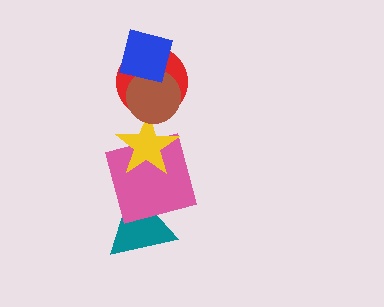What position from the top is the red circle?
The red circle is 3rd from the top.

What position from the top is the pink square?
The pink square is 5th from the top.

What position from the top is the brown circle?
The brown circle is 2nd from the top.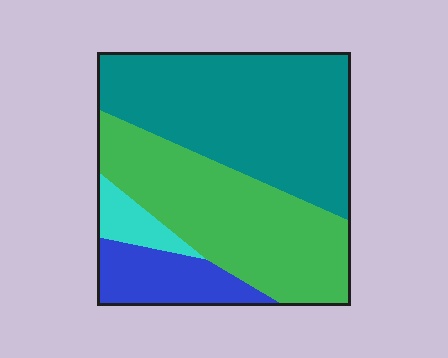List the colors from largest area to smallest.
From largest to smallest: teal, green, blue, cyan.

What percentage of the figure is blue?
Blue covers around 15% of the figure.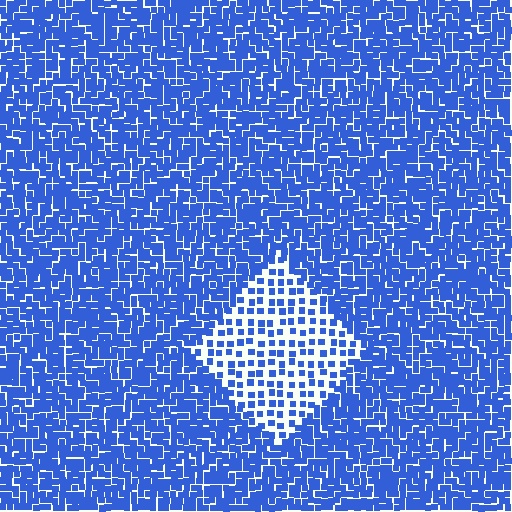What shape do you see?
I see a diamond.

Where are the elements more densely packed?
The elements are more densely packed outside the diamond boundary.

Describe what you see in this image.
The image contains small blue elements arranged at two different densities. A diamond-shaped region is visible where the elements are less densely packed than the surrounding area.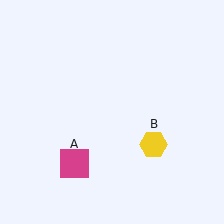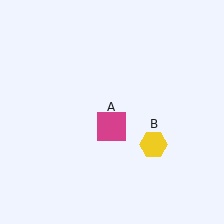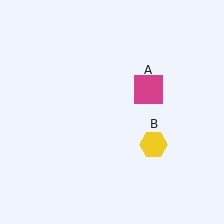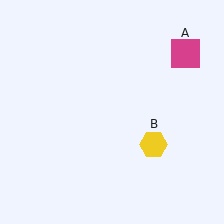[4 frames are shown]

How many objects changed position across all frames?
1 object changed position: magenta square (object A).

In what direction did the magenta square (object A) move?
The magenta square (object A) moved up and to the right.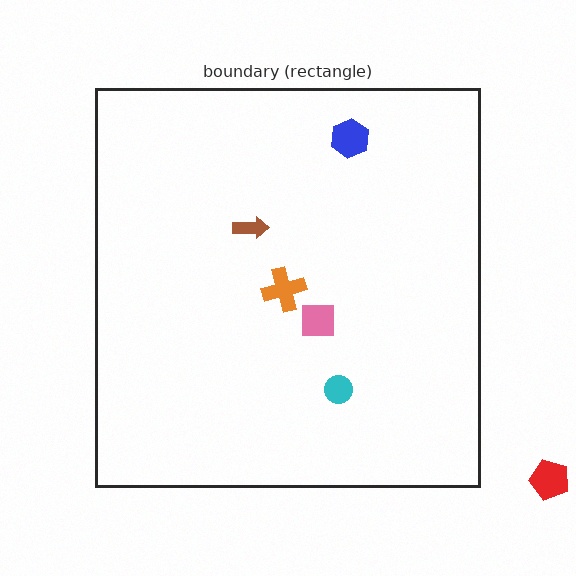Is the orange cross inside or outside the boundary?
Inside.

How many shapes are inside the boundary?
5 inside, 1 outside.